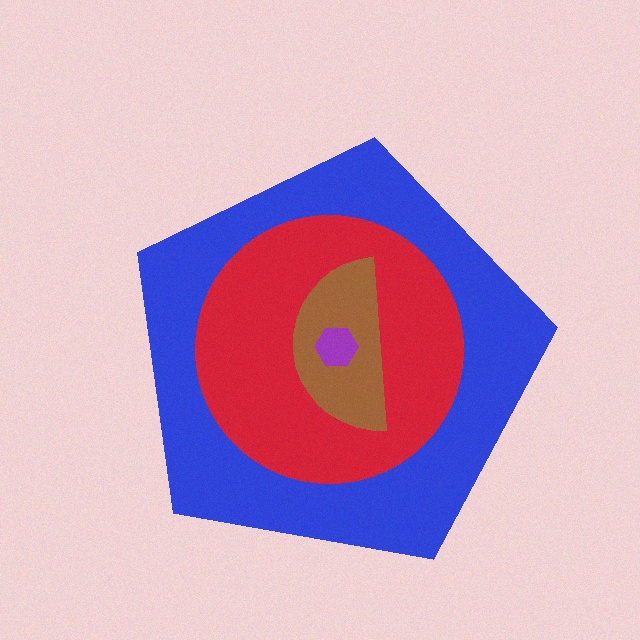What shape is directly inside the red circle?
The brown semicircle.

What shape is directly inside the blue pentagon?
The red circle.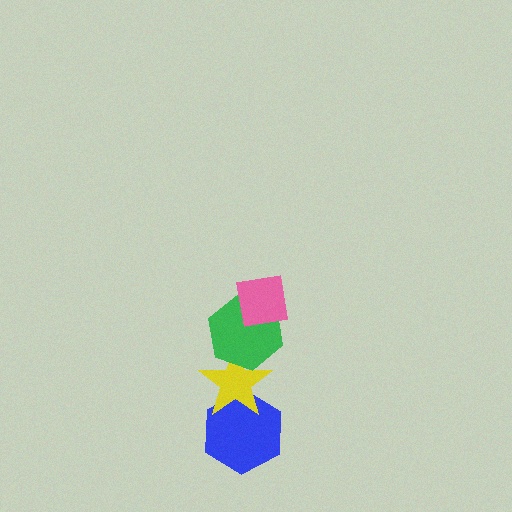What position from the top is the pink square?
The pink square is 1st from the top.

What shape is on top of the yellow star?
The green hexagon is on top of the yellow star.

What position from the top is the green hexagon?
The green hexagon is 2nd from the top.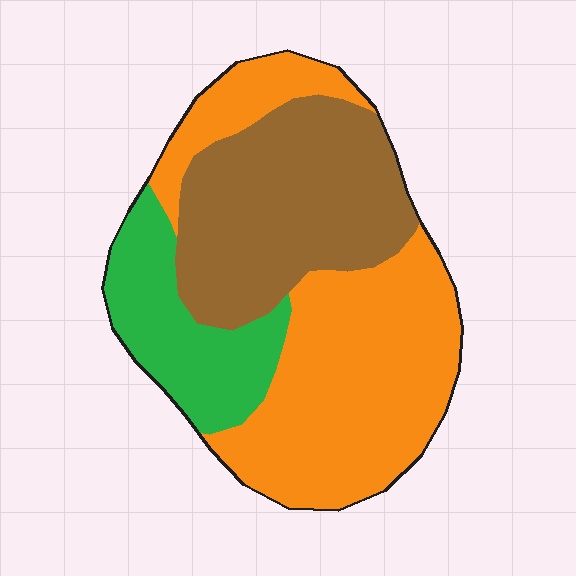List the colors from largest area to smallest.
From largest to smallest: orange, brown, green.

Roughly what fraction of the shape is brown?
Brown takes up between a third and a half of the shape.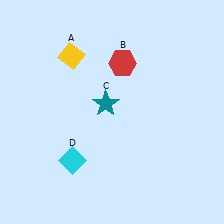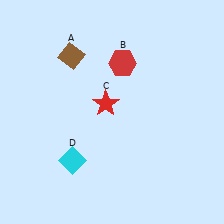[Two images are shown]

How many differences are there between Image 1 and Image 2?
There are 2 differences between the two images.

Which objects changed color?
A changed from yellow to brown. C changed from teal to red.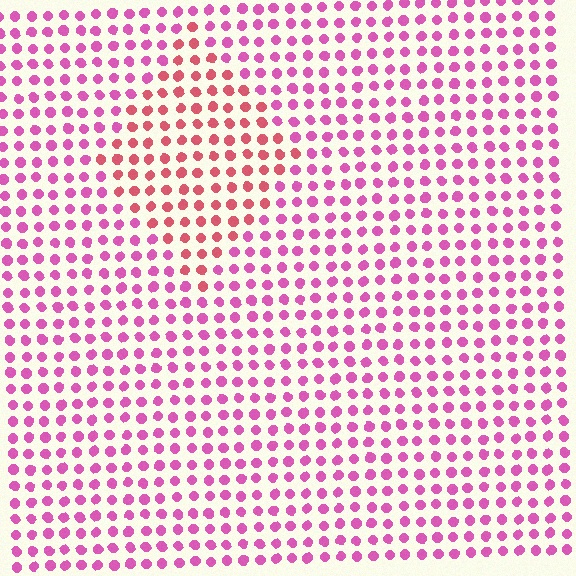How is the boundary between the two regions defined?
The boundary is defined purely by a slight shift in hue (about 33 degrees). Spacing, size, and orientation are identical on both sides.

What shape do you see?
I see a diamond.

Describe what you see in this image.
The image is filled with small pink elements in a uniform arrangement. A diamond-shaped region is visible where the elements are tinted to a slightly different hue, forming a subtle color boundary.